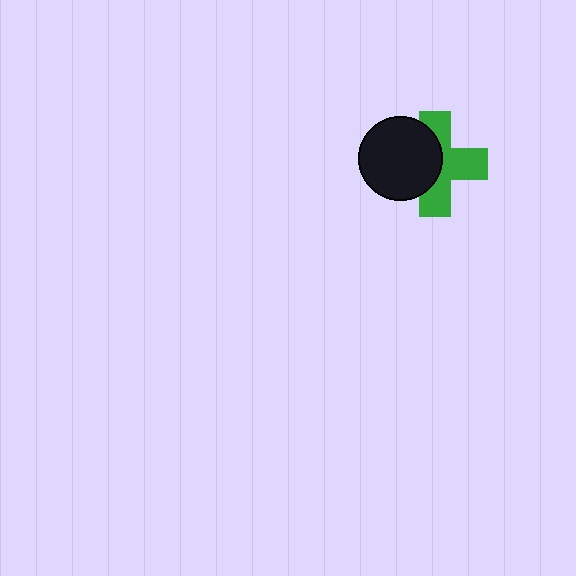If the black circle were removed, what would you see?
You would see the complete green cross.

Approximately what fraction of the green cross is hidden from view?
Roughly 43% of the green cross is hidden behind the black circle.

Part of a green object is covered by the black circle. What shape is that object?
It is a cross.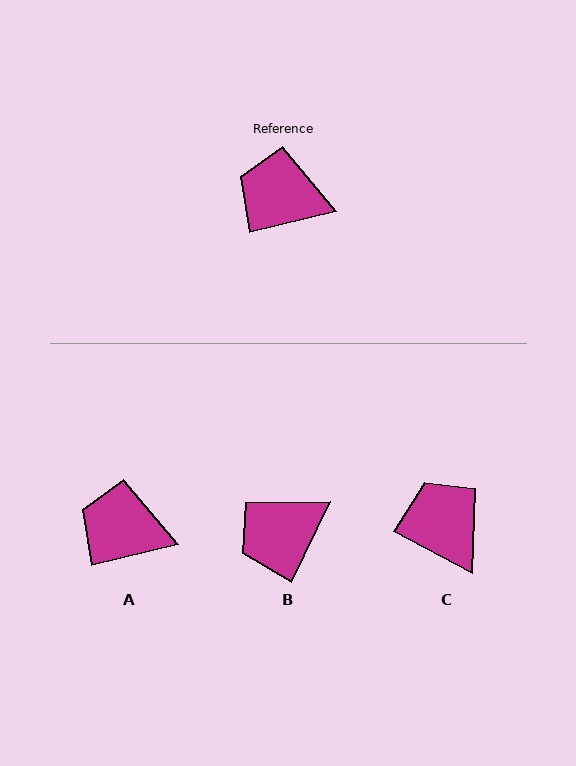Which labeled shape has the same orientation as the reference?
A.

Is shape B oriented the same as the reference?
No, it is off by about 51 degrees.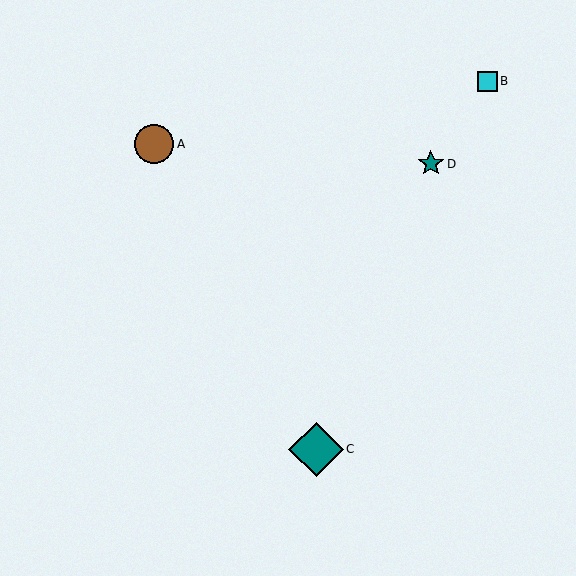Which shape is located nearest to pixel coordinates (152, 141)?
The brown circle (labeled A) at (154, 144) is nearest to that location.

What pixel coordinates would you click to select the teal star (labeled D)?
Click at (431, 164) to select the teal star D.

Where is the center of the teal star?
The center of the teal star is at (431, 164).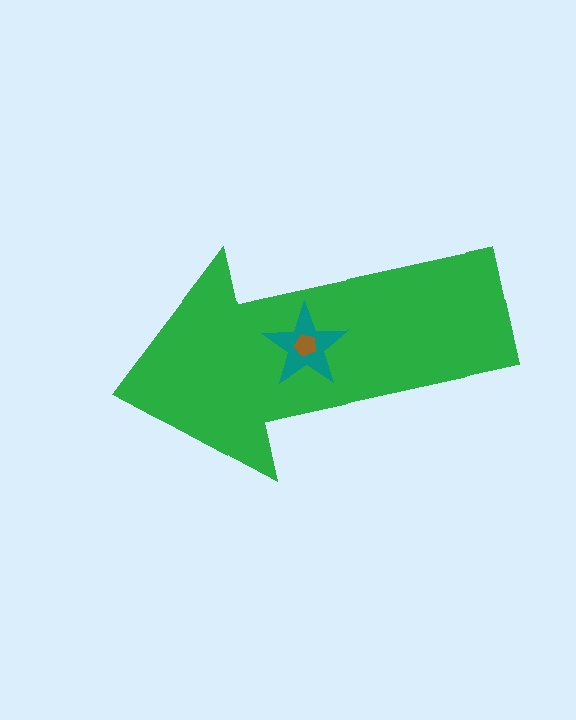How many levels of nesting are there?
3.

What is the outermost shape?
The green arrow.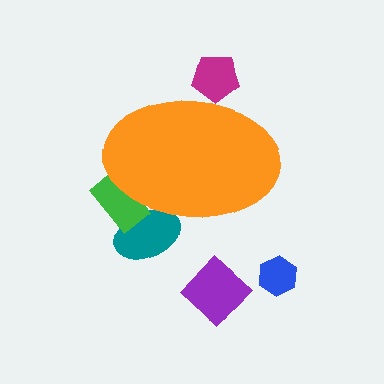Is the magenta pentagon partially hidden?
Yes, the magenta pentagon is partially hidden behind the orange ellipse.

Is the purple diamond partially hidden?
No, the purple diamond is fully visible.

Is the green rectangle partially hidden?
Yes, the green rectangle is partially hidden behind the orange ellipse.